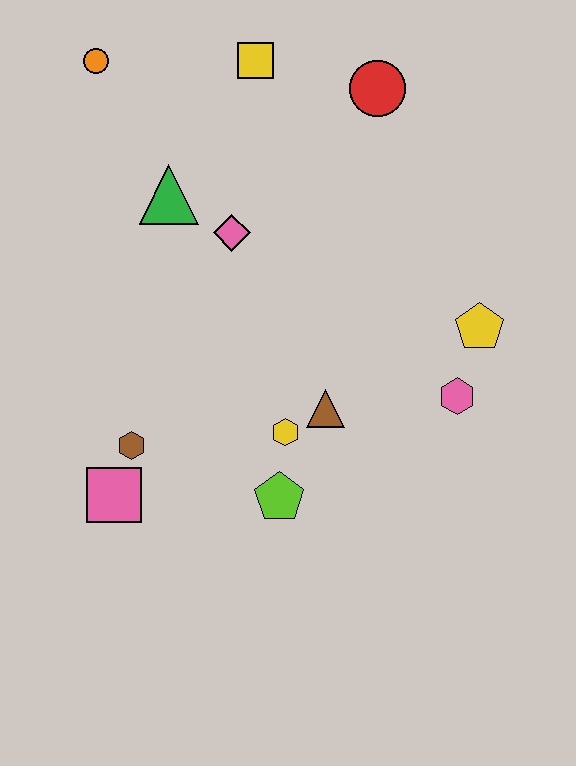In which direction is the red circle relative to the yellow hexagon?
The red circle is above the yellow hexagon.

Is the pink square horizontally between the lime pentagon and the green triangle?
No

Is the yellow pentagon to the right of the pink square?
Yes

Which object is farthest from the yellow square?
The pink square is farthest from the yellow square.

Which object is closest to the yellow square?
The red circle is closest to the yellow square.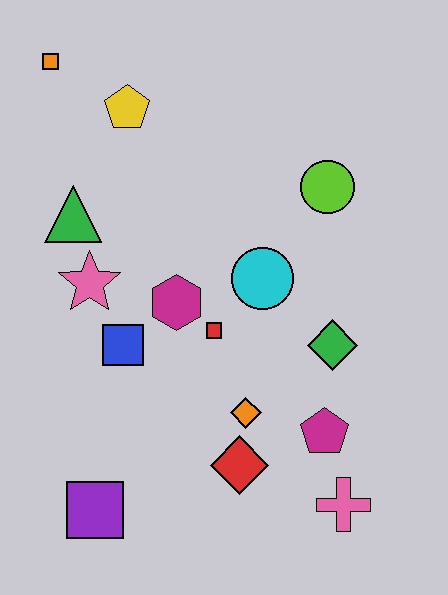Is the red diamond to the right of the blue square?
Yes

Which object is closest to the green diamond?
The magenta pentagon is closest to the green diamond.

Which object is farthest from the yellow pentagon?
The pink cross is farthest from the yellow pentagon.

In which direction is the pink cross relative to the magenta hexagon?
The pink cross is below the magenta hexagon.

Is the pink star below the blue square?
No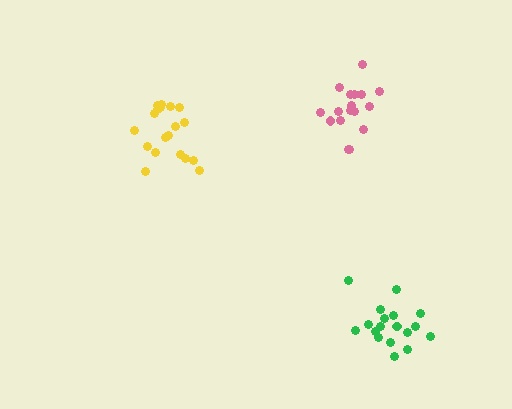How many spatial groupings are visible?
There are 3 spatial groupings.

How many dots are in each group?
Group 1: 17 dots, Group 2: 18 dots, Group 3: 19 dots (54 total).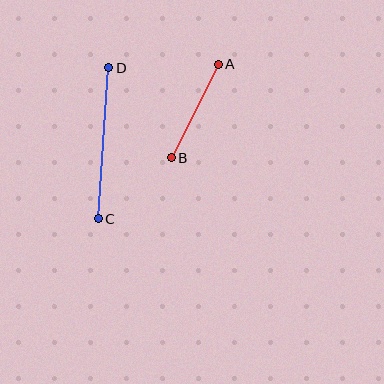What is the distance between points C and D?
The distance is approximately 151 pixels.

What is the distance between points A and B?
The distance is approximately 104 pixels.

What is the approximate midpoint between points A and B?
The midpoint is at approximately (195, 111) pixels.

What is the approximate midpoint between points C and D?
The midpoint is at approximately (103, 143) pixels.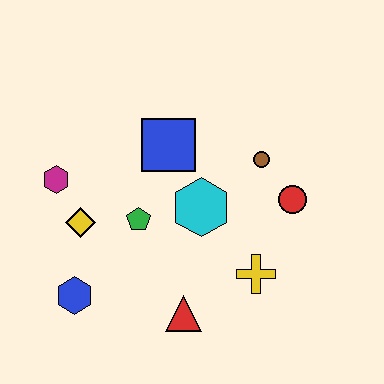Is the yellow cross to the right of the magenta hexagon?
Yes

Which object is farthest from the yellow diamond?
The red circle is farthest from the yellow diamond.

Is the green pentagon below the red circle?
Yes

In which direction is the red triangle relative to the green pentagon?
The red triangle is below the green pentagon.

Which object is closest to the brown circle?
The red circle is closest to the brown circle.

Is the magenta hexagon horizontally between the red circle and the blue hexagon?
No